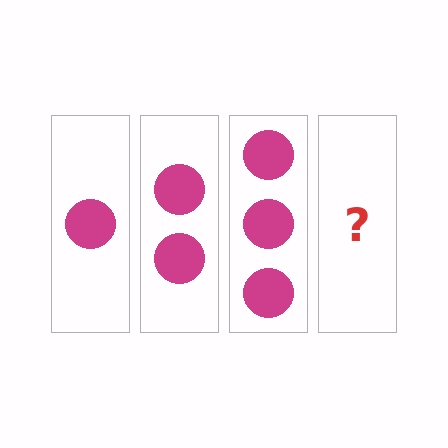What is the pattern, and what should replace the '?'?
The pattern is that each step adds one more circle. The '?' should be 4 circles.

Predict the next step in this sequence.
The next step is 4 circles.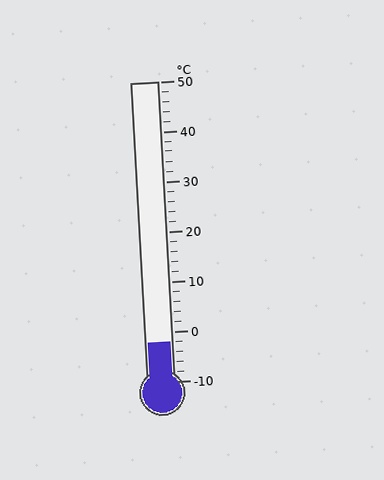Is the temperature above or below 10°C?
The temperature is below 10°C.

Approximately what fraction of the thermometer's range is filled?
The thermometer is filled to approximately 15% of its range.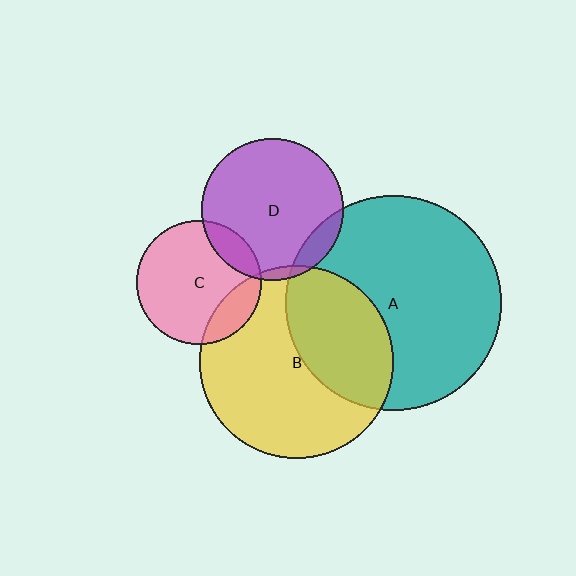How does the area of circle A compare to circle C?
Approximately 3.0 times.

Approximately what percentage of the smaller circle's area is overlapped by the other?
Approximately 35%.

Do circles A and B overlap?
Yes.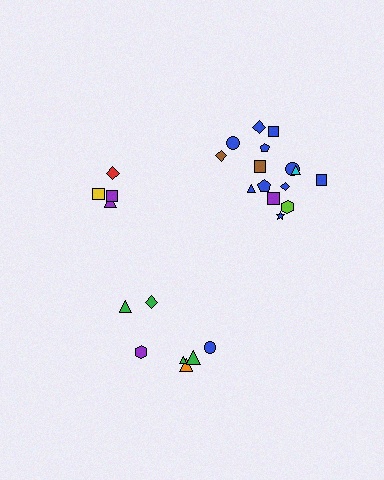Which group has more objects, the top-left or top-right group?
The top-right group.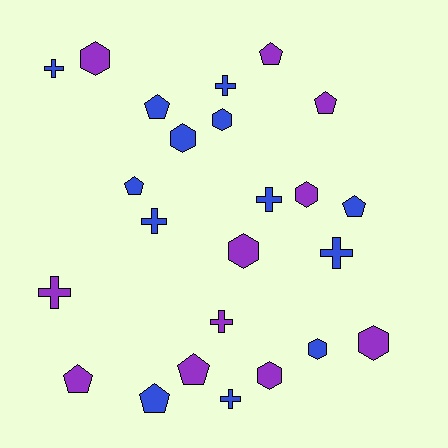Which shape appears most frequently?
Cross, with 8 objects.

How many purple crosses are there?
There are 2 purple crosses.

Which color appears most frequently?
Blue, with 13 objects.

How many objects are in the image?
There are 24 objects.